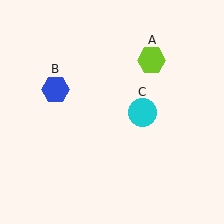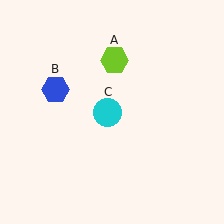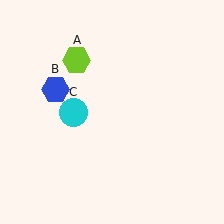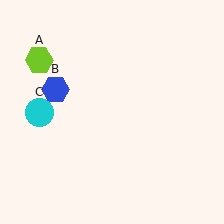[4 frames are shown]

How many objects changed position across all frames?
2 objects changed position: lime hexagon (object A), cyan circle (object C).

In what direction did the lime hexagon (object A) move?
The lime hexagon (object A) moved left.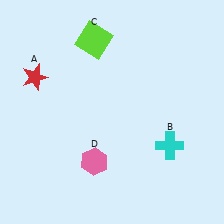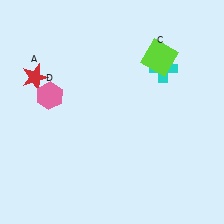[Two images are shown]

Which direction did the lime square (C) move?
The lime square (C) moved right.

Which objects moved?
The objects that moved are: the cyan cross (B), the lime square (C), the pink hexagon (D).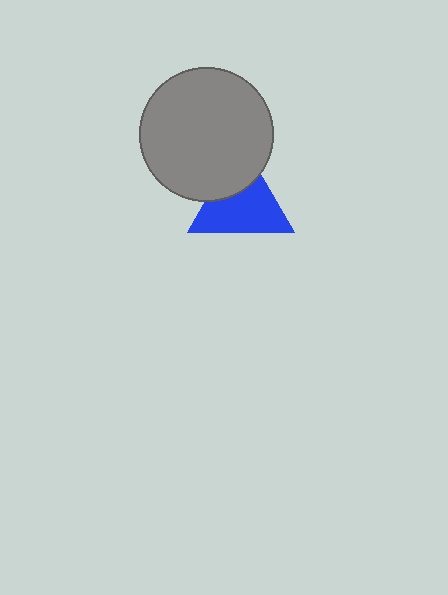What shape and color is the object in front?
The object in front is a gray circle.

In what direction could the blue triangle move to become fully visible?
The blue triangle could move down. That would shift it out from behind the gray circle entirely.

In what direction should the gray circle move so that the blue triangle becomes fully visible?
The gray circle should move up. That is the shortest direction to clear the overlap and leave the blue triangle fully visible.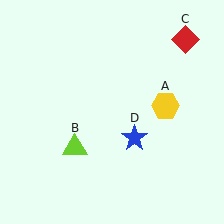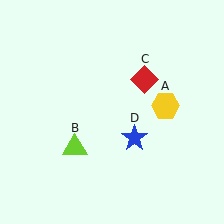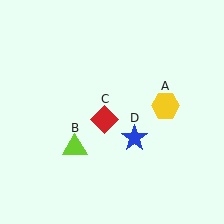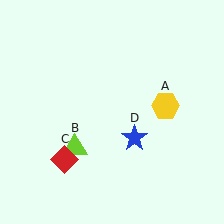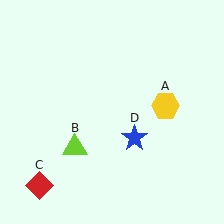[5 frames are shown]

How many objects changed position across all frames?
1 object changed position: red diamond (object C).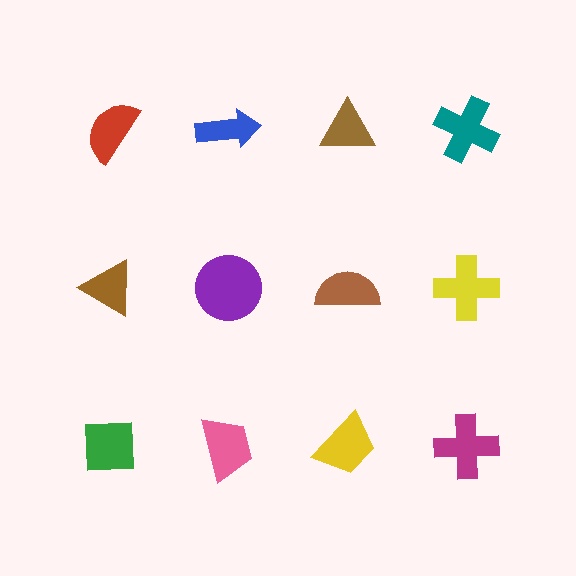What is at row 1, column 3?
A brown triangle.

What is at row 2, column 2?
A purple circle.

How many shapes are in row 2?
4 shapes.